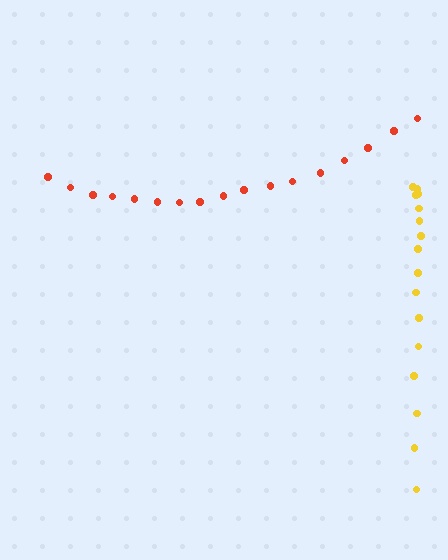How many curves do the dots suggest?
There are 2 distinct paths.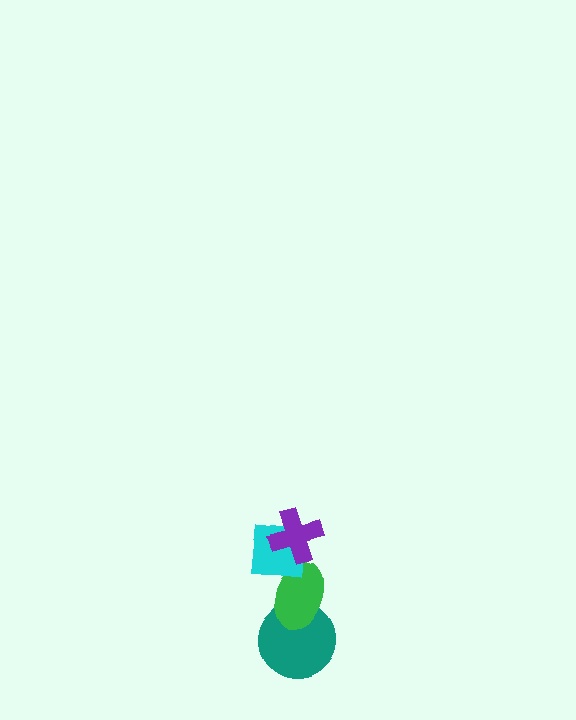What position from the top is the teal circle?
The teal circle is 4th from the top.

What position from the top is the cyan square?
The cyan square is 2nd from the top.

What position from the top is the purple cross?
The purple cross is 1st from the top.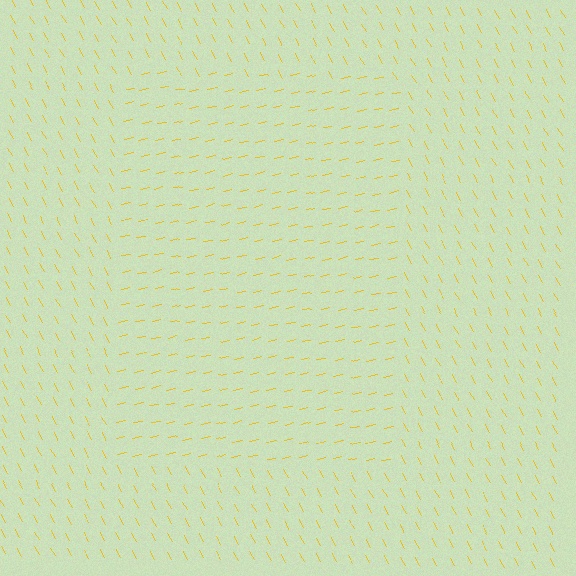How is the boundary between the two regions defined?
The boundary is defined purely by a change in line orientation (approximately 73 degrees difference). All lines are the same color and thickness.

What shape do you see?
I see a rectangle.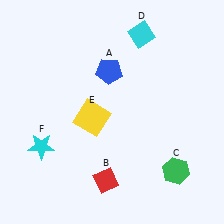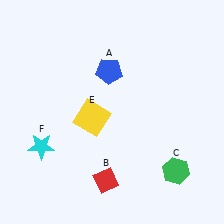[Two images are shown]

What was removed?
The cyan diamond (D) was removed in Image 2.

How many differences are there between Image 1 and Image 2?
There is 1 difference between the two images.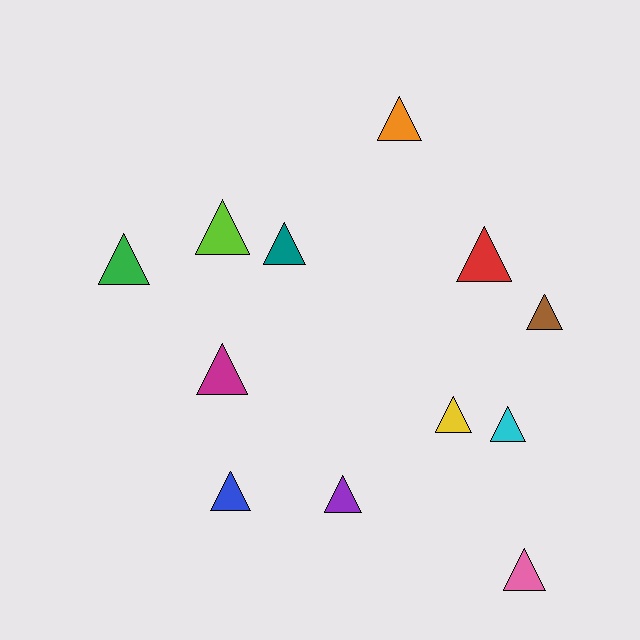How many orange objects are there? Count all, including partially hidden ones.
There is 1 orange object.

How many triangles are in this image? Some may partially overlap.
There are 12 triangles.